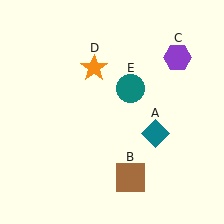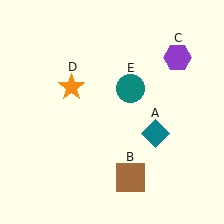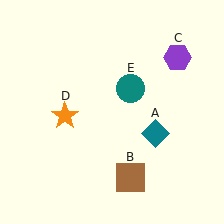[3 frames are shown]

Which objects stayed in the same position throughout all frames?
Teal diamond (object A) and brown square (object B) and purple hexagon (object C) and teal circle (object E) remained stationary.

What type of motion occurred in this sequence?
The orange star (object D) rotated counterclockwise around the center of the scene.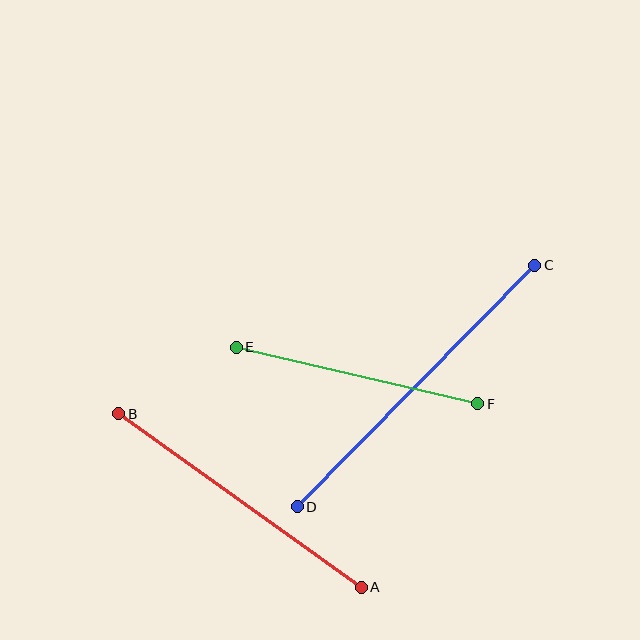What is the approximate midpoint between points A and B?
The midpoint is at approximately (240, 500) pixels.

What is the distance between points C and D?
The distance is approximately 339 pixels.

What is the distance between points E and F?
The distance is approximately 248 pixels.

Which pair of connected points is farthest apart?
Points C and D are farthest apart.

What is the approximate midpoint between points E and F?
The midpoint is at approximately (357, 376) pixels.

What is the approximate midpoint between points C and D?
The midpoint is at approximately (416, 386) pixels.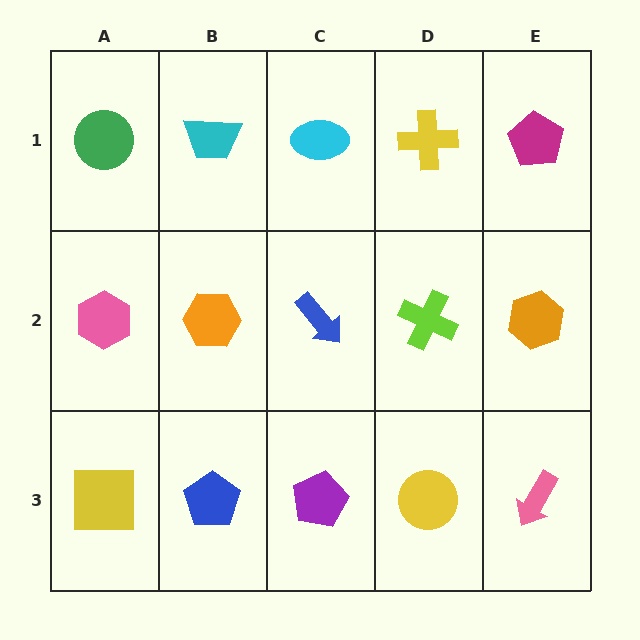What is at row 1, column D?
A yellow cross.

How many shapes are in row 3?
5 shapes.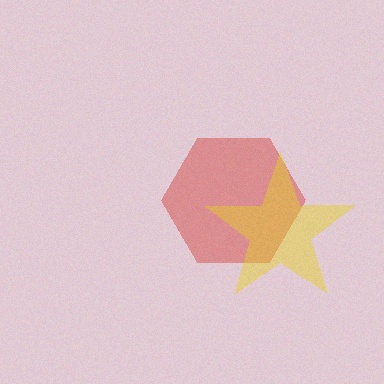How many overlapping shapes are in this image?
There are 2 overlapping shapes in the image.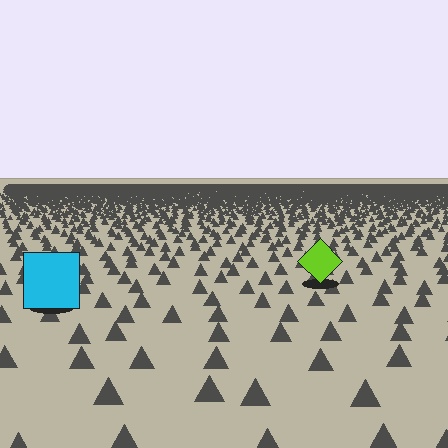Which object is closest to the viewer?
The cyan square is closest. The texture marks near it are larger and more spread out.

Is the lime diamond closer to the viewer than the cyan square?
No. The cyan square is closer — you can tell from the texture gradient: the ground texture is coarser near it.